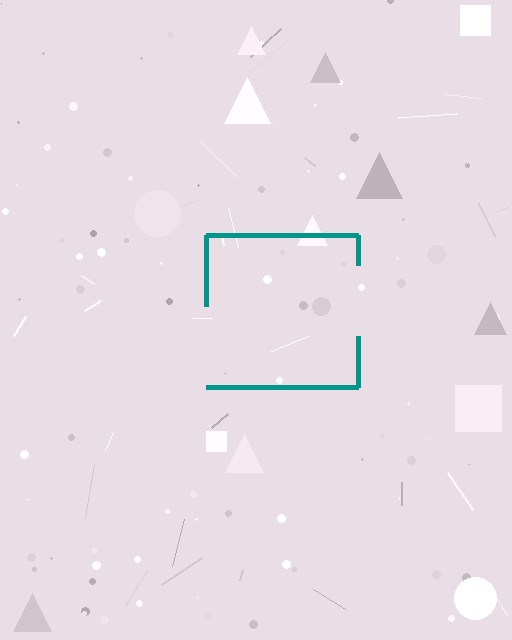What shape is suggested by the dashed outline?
The dashed outline suggests a square.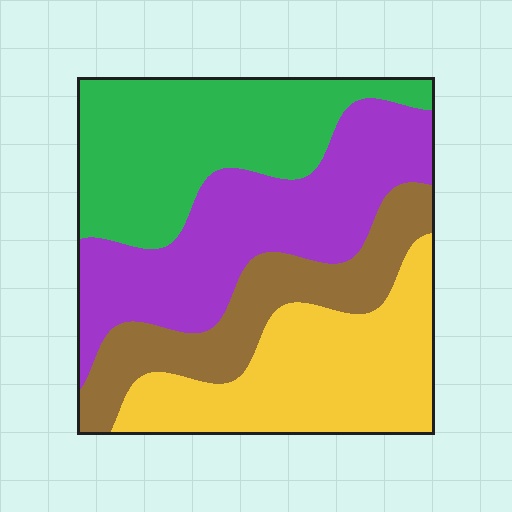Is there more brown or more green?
Green.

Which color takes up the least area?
Brown, at roughly 20%.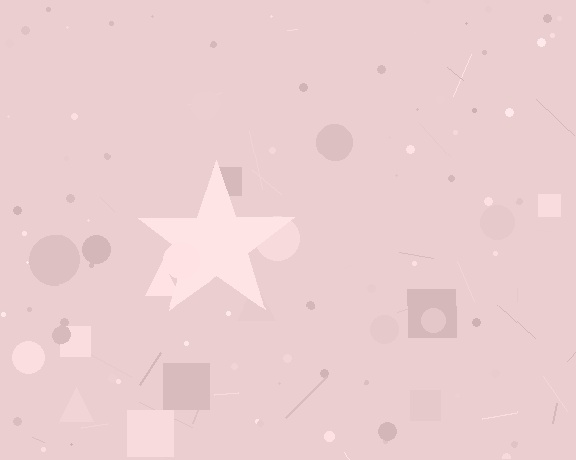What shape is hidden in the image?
A star is hidden in the image.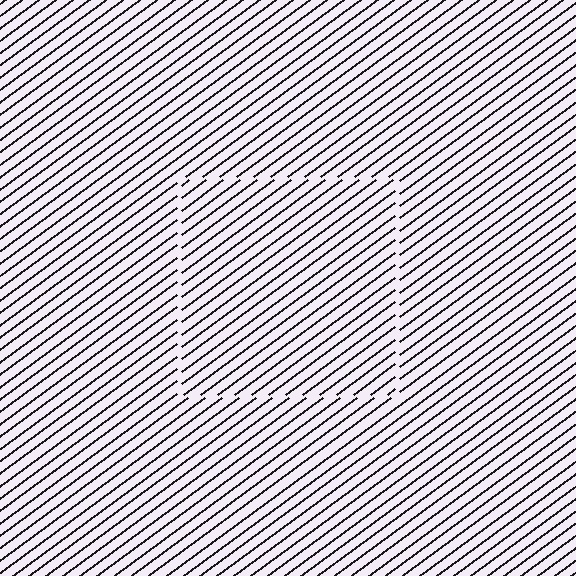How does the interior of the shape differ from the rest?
The interior of the shape contains the same grating, shifted by half a period — the contour is defined by the phase discontinuity where line-ends from the inner and outer gratings abut.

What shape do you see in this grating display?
An illusory square. The interior of the shape contains the same grating, shifted by half a period — the contour is defined by the phase discontinuity where line-ends from the inner and outer gratings abut.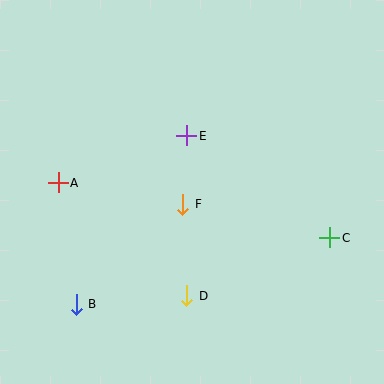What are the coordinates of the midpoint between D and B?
The midpoint between D and B is at (132, 300).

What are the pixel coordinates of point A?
Point A is at (58, 183).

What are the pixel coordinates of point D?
Point D is at (187, 296).